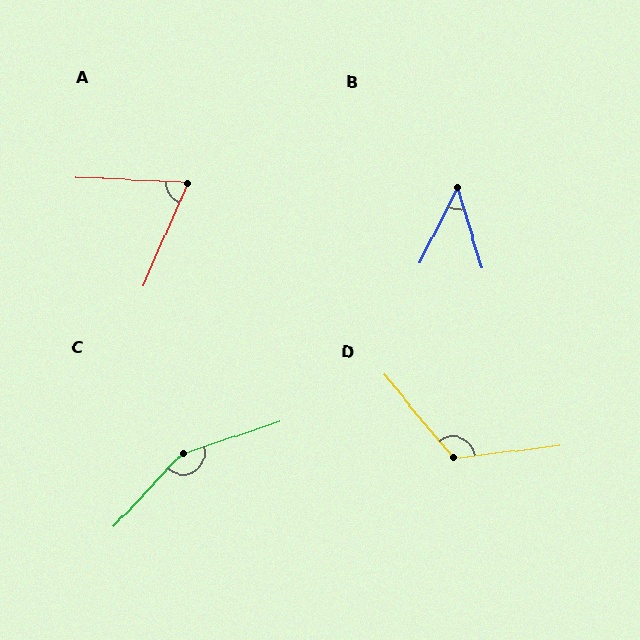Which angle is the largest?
C, at approximately 152 degrees.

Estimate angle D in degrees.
Approximately 123 degrees.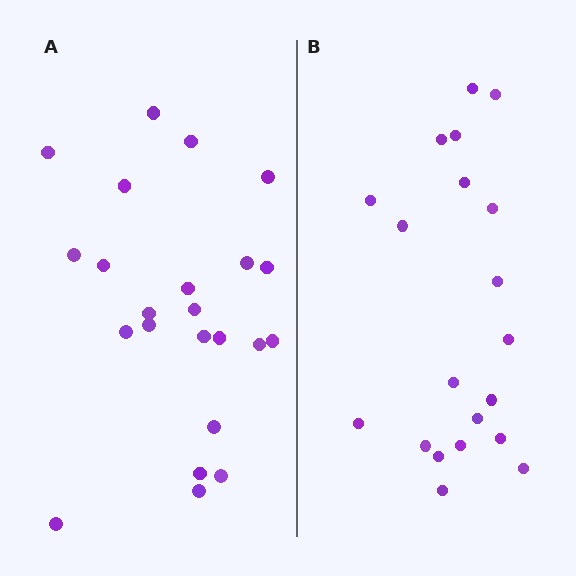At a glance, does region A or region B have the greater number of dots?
Region A (the left region) has more dots.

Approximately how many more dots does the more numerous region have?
Region A has just a few more — roughly 2 or 3 more dots than region B.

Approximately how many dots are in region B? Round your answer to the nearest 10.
About 20 dots.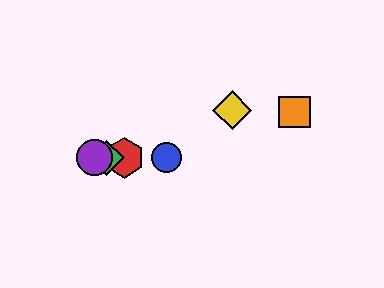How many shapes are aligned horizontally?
4 shapes (the red hexagon, the blue circle, the green diamond, the purple circle) are aligned horizontally.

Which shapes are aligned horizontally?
The red hexagon, the blue circle, the green diamond, the purple circle are aligned horizontally.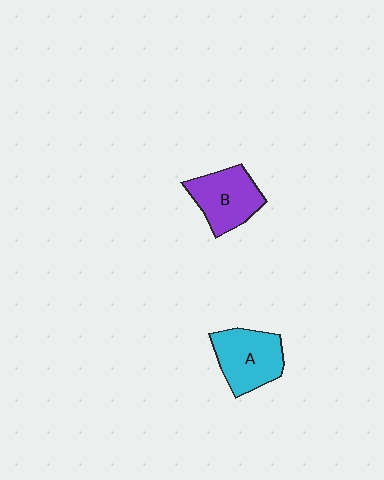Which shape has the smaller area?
Shape B (purple).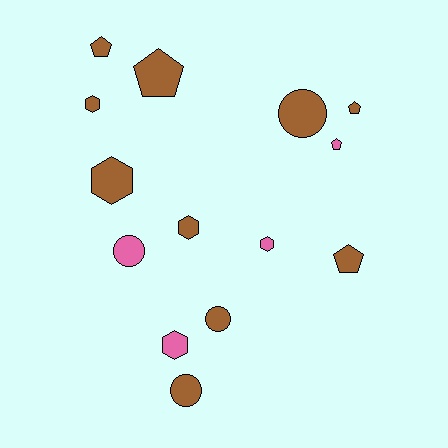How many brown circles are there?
There are 3 brown circles.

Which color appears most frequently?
Brown, with 10 objects.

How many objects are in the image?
There are 14 objects.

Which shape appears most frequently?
Pentagon, with 5 objects.